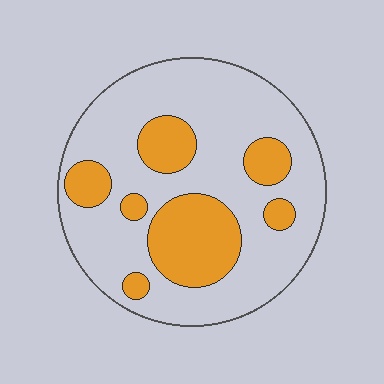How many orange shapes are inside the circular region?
7.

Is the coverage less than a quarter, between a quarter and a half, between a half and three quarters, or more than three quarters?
Between a quarter and a half.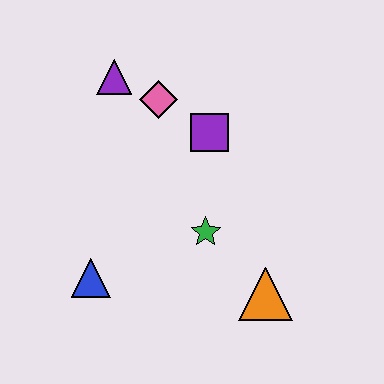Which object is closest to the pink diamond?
The purple triangle is closest to the pink diamond.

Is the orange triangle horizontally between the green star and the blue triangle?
No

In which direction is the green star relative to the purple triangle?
The green star is below the purple triangle.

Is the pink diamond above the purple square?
Yes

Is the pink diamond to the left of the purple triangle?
No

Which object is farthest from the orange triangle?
The purple triangle is farthest from the orange triangle.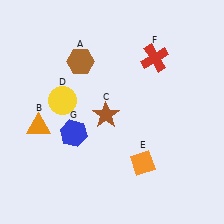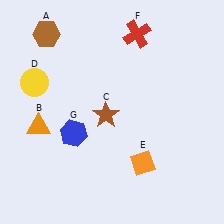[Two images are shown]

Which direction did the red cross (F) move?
The red cross (F) moved up.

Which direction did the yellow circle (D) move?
The yellow circle (D) moved left.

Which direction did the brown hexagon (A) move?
The brown hexagon (A) moved left.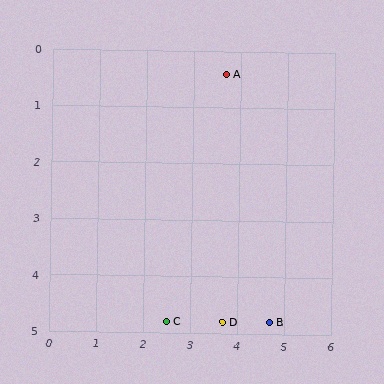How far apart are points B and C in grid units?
Points B and C are about 2.2 grid units apart.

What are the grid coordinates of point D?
Point D is at approximately (3.7, 4.8).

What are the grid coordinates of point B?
Point B is at approximately (4.7, 4.8).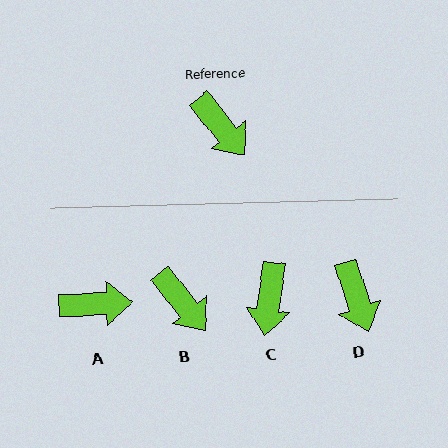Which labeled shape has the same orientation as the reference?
B.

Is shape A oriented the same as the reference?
No, it is off by about 54 degrees.